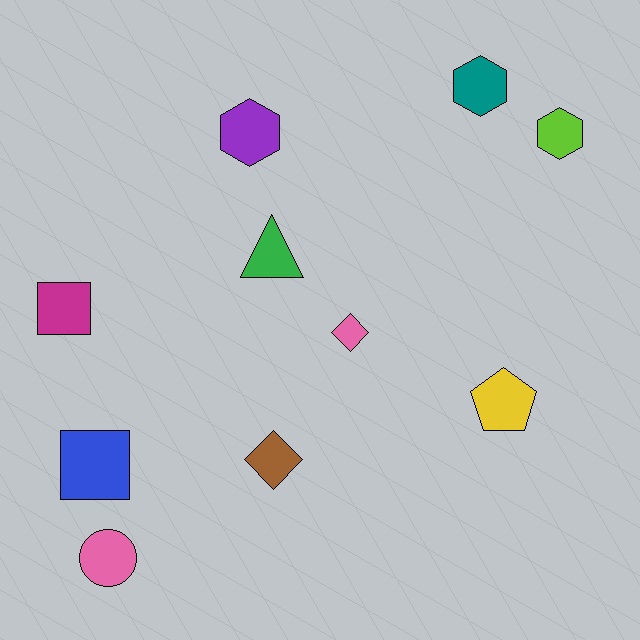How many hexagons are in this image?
There are 3 hexagons.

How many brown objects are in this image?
There is 1 brown object.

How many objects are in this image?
There are 10 objects.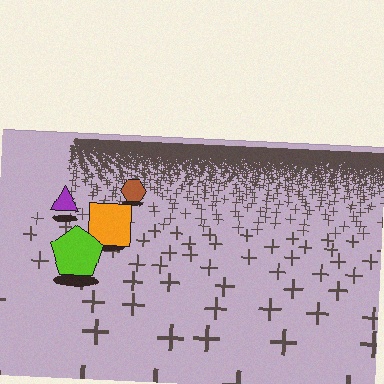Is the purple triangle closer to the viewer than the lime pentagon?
No. The lime pentagon is closer — you can tell from the texture gradient: the ground texture is coarser near it.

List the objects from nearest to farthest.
From nearest to farthest: the lime pentagon, the orange square, the purple triangle, the brown hexagon.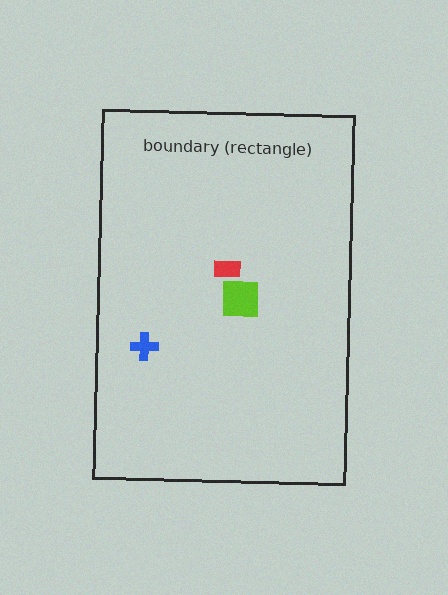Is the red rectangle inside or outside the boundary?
Inside.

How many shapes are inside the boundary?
3 inside, 0 outside.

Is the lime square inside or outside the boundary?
Inside.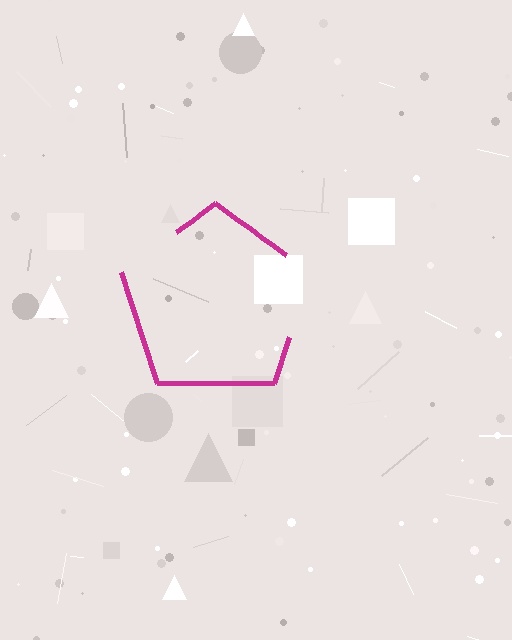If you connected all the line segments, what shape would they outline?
They would outline a pentagon.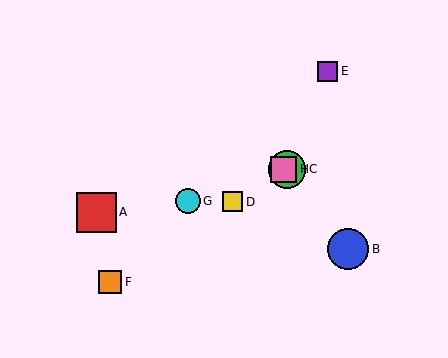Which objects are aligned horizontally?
Objects C, H are aligned horizontally.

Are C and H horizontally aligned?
Yes, both are at y≈169.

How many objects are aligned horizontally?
2 objects (C, H) are aligned horizontally.